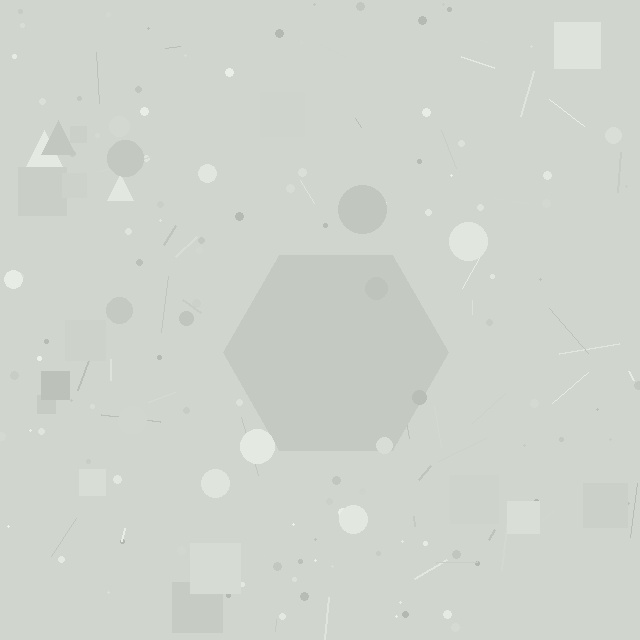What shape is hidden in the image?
A hexagon is hidden in the image.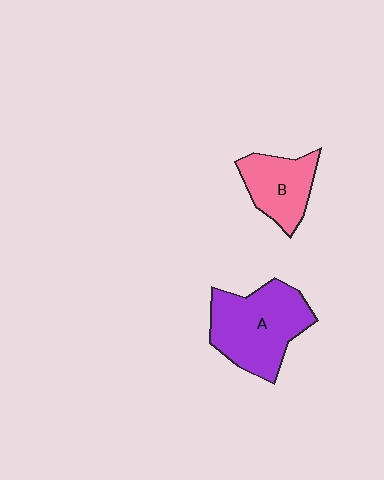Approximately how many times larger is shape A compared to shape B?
Approximately 1.6 times.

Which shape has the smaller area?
Shape B (pink).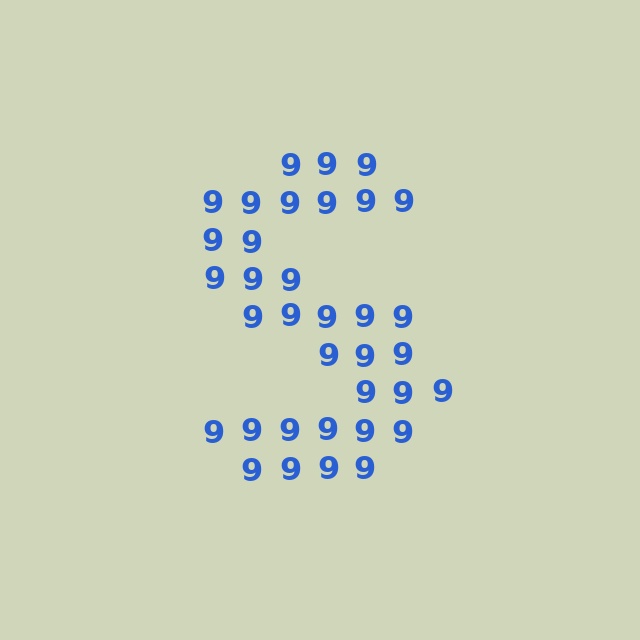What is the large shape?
The large shape is the letter S.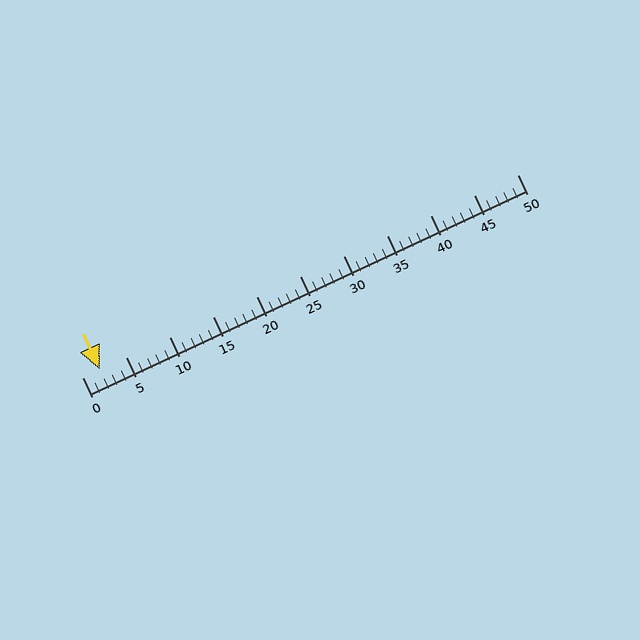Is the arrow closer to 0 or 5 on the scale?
The arrow is closer to 0.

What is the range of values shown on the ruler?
The ruler shows values from 0 to 50.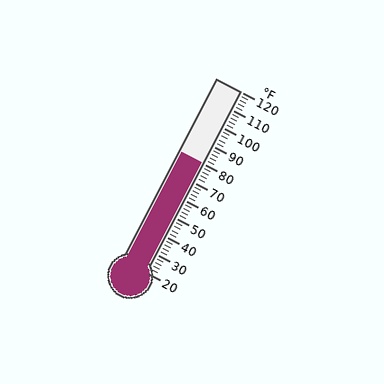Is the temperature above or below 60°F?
The temperature is above 60°F.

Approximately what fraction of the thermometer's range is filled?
The thermometer is filled to approximately 60% of its range.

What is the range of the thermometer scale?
The thermometer scale ranges from 20°F to 120°F.